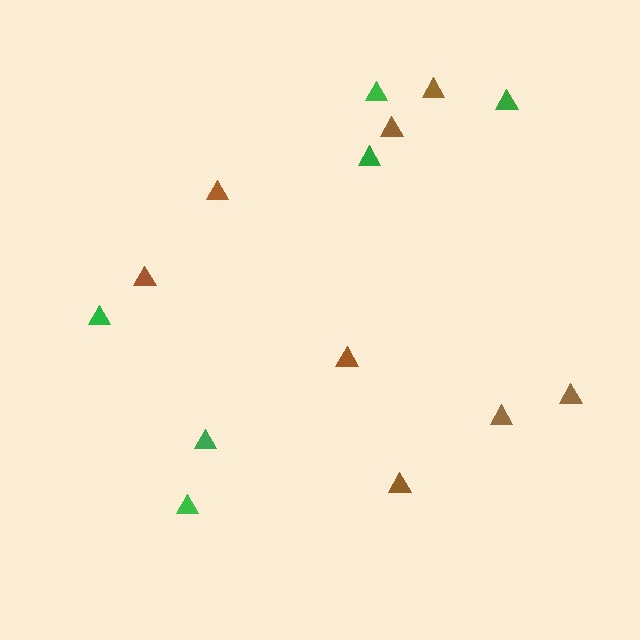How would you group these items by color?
There are 2 groups: one group of brown triangles (8) and one group of green triangles (6).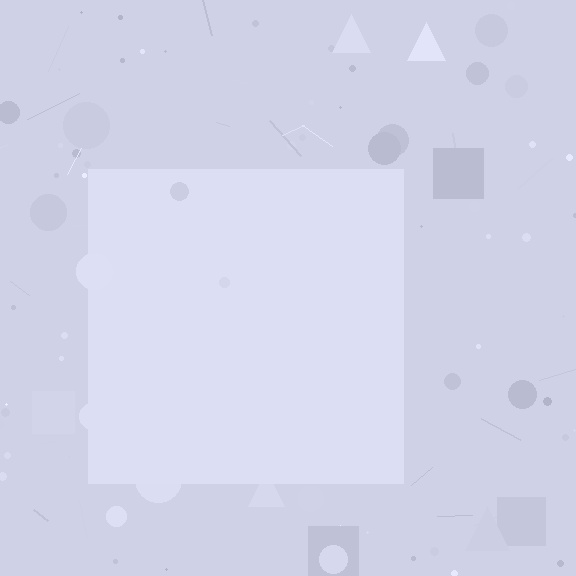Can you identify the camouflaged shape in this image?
The camouflaged shape is a square.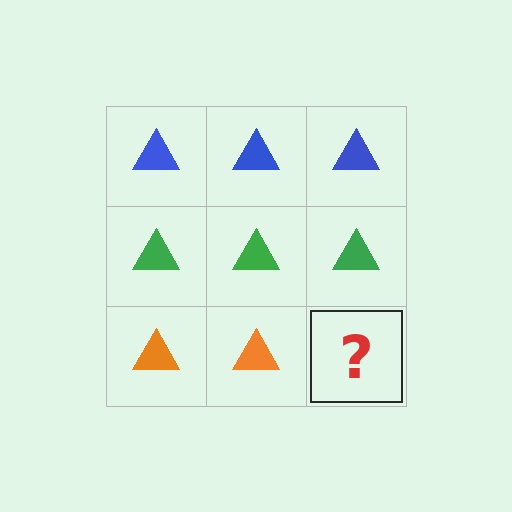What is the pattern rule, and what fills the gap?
The rule is that each row has a consistent color. The gap should be filled with an orange triangle.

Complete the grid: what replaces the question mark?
The question mark should be replaced with an orange triangle.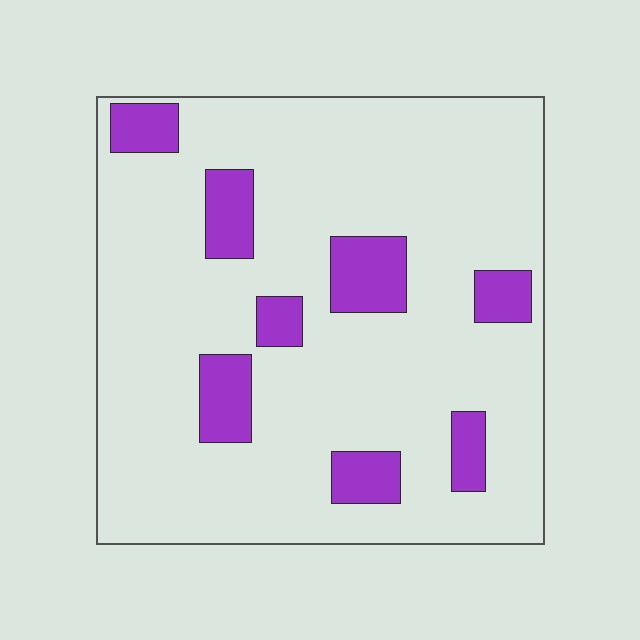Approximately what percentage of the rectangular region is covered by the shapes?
Approximately 15%.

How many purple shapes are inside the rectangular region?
8.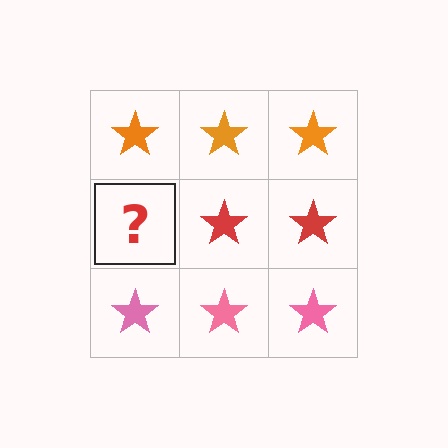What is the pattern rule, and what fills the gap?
The rule is that each row has a consistent color. The gap should be filled with a red star.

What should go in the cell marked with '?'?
The missing cell should contain a red star.